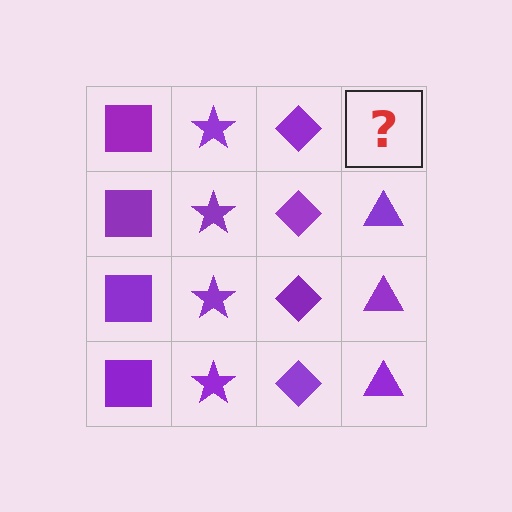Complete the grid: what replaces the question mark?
The question mark should be replaced with a purple triangle.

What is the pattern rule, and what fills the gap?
The rule is that each column has a consistent shape. The gap should be filled with a purple triangle.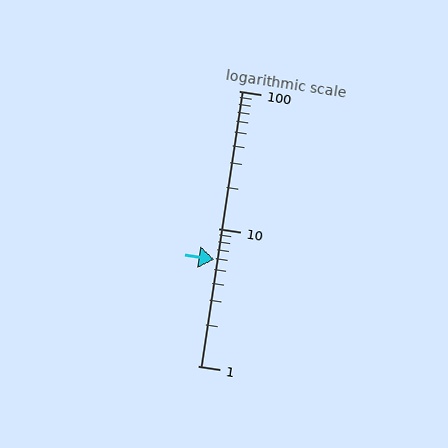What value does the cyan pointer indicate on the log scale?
The pointer indicates approximately 5.9.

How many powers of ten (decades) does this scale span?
The scale spans 2 decades, from 1 to 100.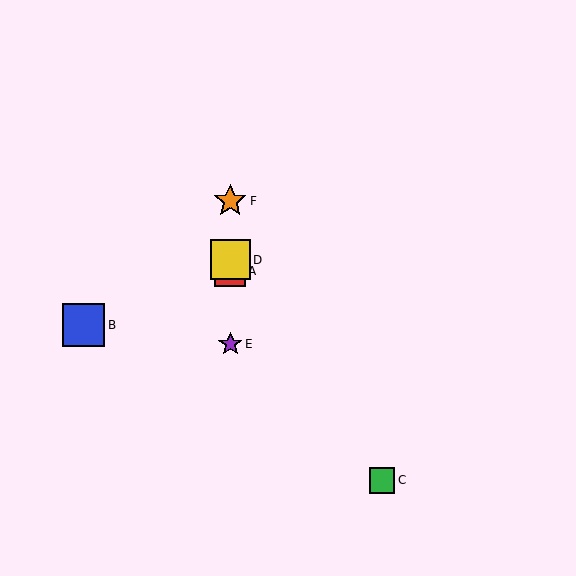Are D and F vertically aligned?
Yes, both are at x≈230.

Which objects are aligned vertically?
Objects A, D, E, F are aligned vertically.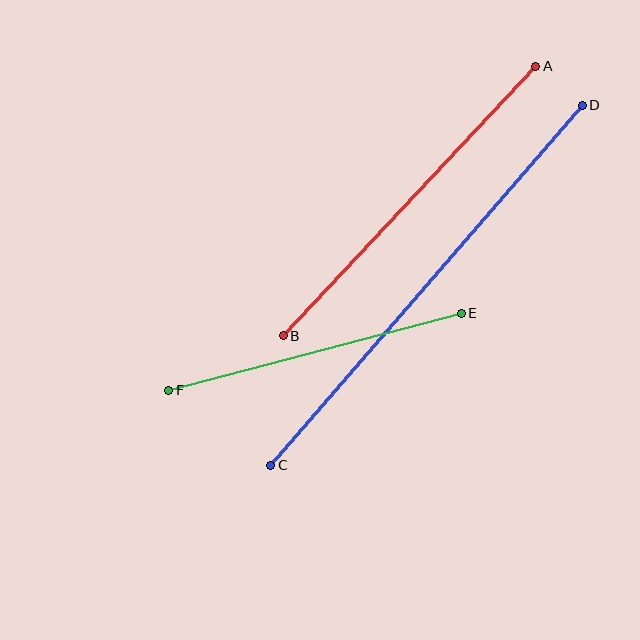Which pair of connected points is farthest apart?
Points C and D are farthest apart.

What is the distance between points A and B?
The distance is approximately 370 pixels.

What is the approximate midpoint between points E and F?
The midpoint is at approximately (315, 352) pixels.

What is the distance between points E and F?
The distance is approximately 303 pixels.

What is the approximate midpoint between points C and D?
The midpoint is at approximately (426, 285) pixels.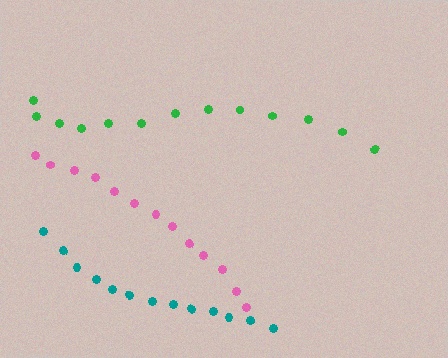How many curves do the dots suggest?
There are 3 distinct paths.